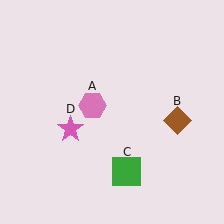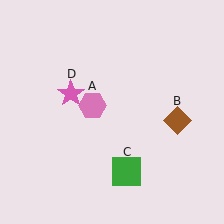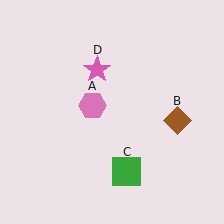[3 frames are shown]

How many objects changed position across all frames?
1 object changed position: pink star (object D).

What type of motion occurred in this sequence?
The pink star (object D) rotated clockwise around the center of the scene.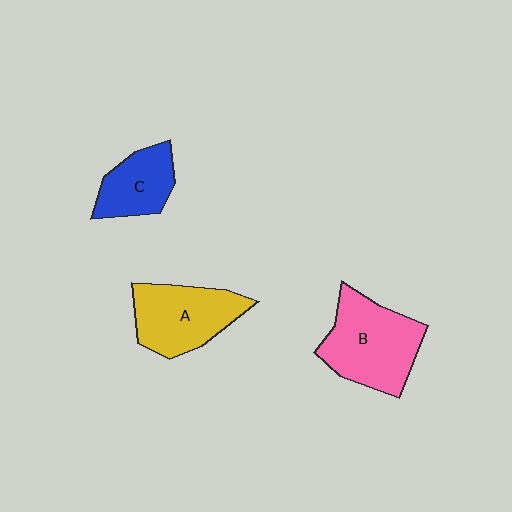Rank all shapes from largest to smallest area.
From largest to smallest: B (pink), A (yellow), C (blue).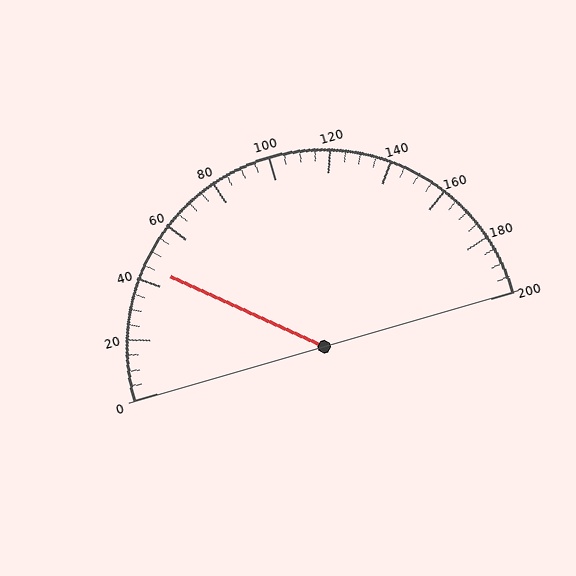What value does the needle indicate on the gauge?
The needle indicates approximately 45.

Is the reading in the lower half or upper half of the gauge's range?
The reading is in the lower half of the range (0 to 200).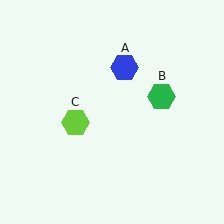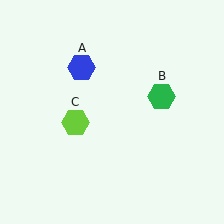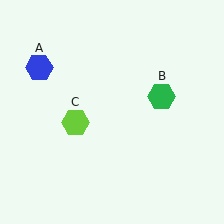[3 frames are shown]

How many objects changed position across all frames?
1 object changed position: blue hexagon (object A).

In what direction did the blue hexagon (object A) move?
The blue hexagon (object A) moved left.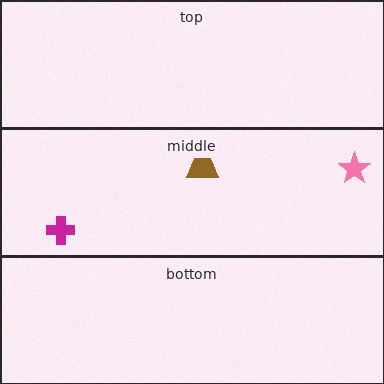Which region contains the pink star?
The middle region.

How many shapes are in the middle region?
3.